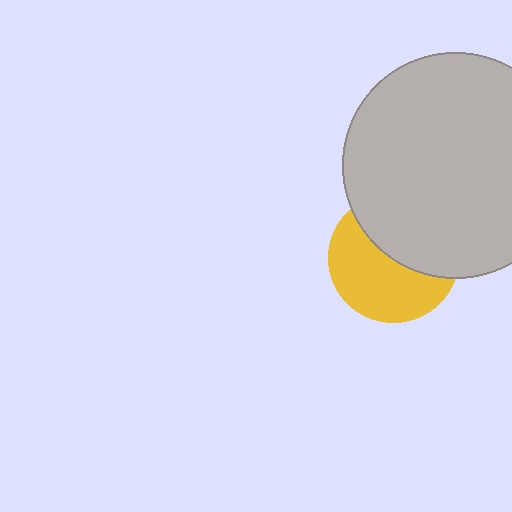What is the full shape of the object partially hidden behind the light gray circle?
The partially hidden object is a yellow circle.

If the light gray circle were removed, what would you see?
You would see the complete yellow circle.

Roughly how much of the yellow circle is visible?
About half of it is visible (roughly 54%).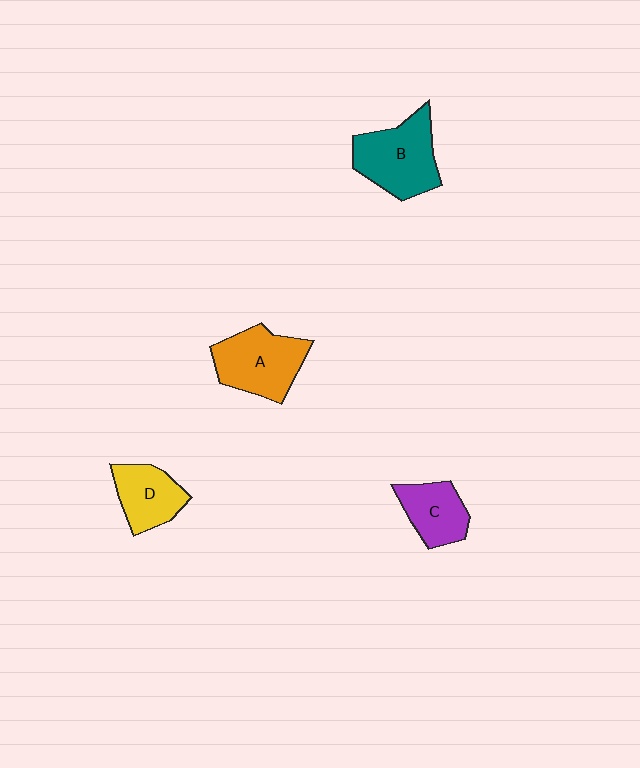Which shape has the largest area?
Shape B (teal).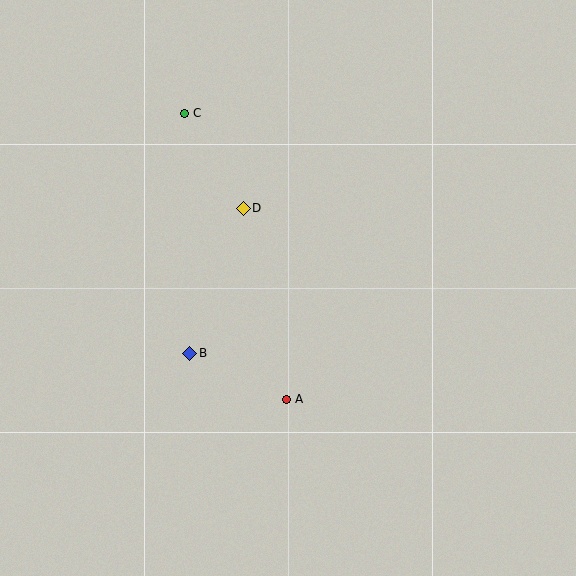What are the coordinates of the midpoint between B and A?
The midpoint between B and A is at (238, 376).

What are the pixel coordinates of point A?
Point A is at (286, 399).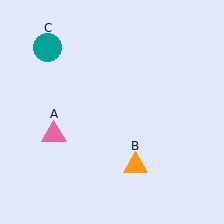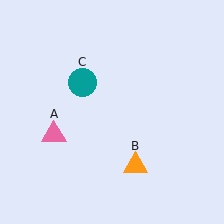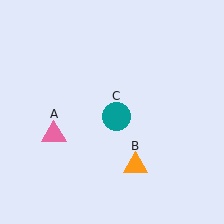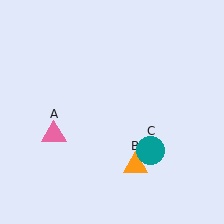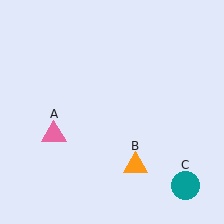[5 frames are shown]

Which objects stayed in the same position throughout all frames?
Pink triangle (object A) and orange triangle (object B) remained stationary.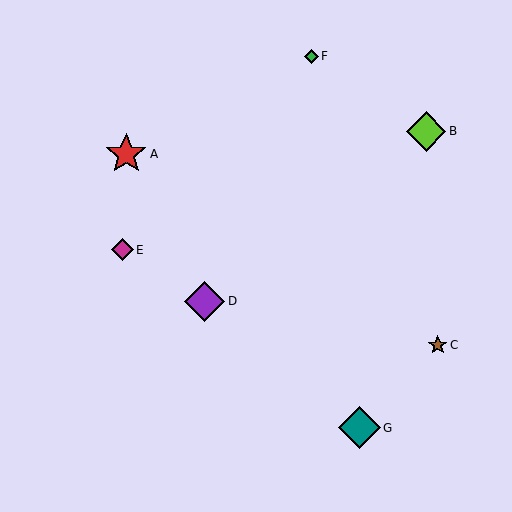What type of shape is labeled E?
Shape E is a magenta diamond.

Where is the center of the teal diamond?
The center of the teal diamond is at (359, 428).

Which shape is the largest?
The teal diamond (labeled G) is the largest.